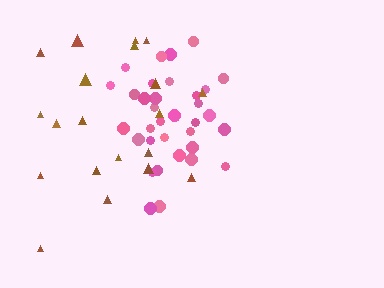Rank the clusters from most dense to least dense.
pink, brown.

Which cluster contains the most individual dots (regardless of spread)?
Pink (35).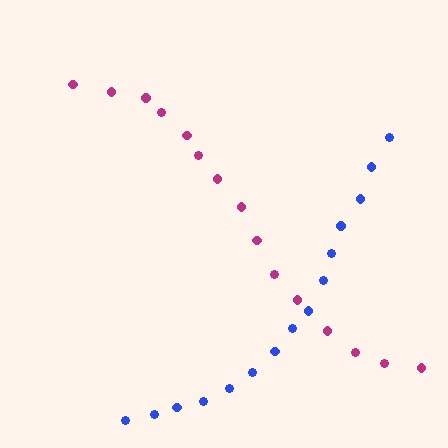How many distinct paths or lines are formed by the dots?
There are 2 distinct paths.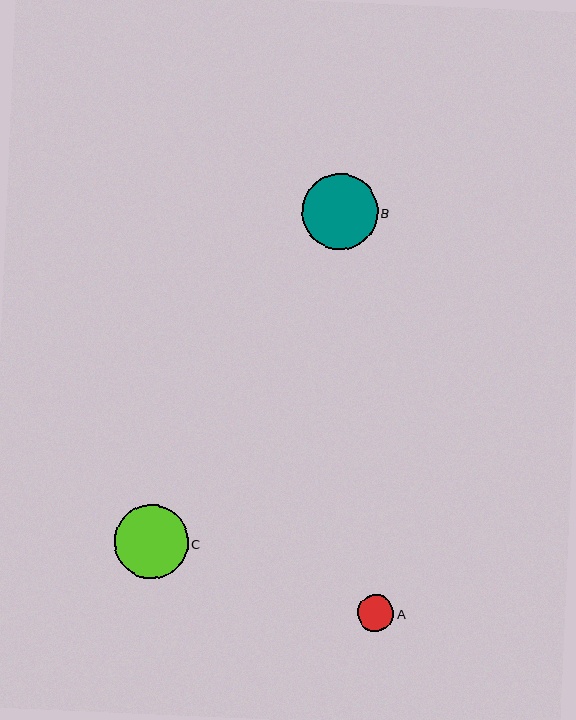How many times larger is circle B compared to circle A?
Circle B is approximately 2.1 times the size of circle A.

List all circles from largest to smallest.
From largest to smallest: B, C, A.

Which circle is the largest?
Circle B is the largest with a size of approximately 76 pixels.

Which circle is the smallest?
Circle A is the smallest with a size of approximately 36 pixels.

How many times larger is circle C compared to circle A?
Circle C is approximately 2.0 times the size of circle A.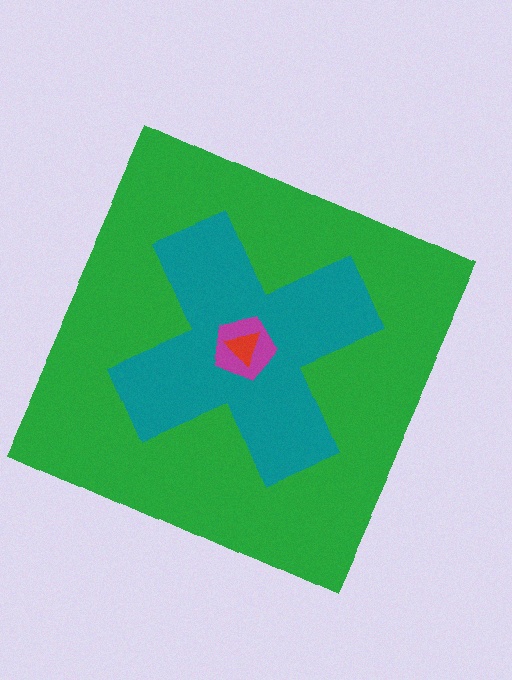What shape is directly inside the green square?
The teal cross.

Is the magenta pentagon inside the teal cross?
Yes.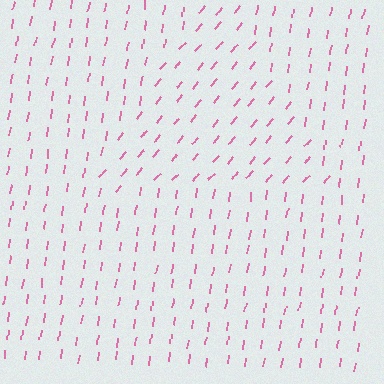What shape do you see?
I see a triangle.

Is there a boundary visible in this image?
Yes, there is a texture boundary formed by a change in line orientation.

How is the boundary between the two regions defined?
The boundary is defined purely by a change in line orientation (approximately 31 degrees difference). All lines are the same color and thickness.